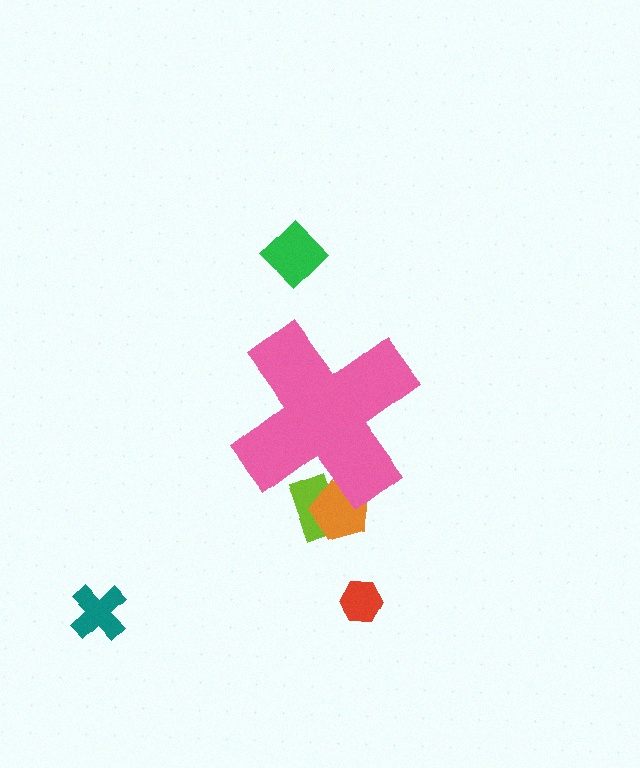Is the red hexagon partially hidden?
No, the red hexagon is fully visible.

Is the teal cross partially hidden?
No, the teal cross is fully visible.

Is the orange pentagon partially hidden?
Yes, the orange pentagon is partially hidden behind the pink cross.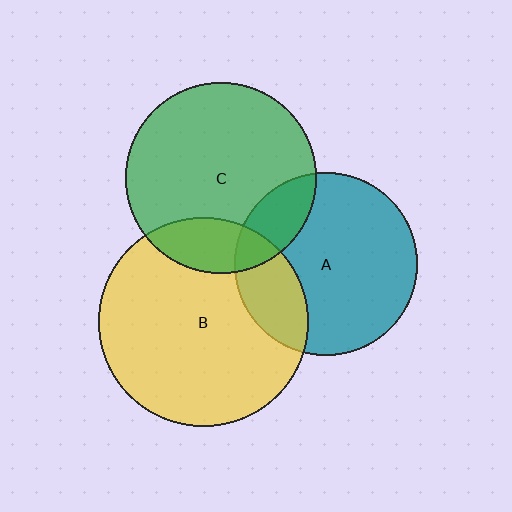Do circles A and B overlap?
Yes.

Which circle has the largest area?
Circle B (yellow).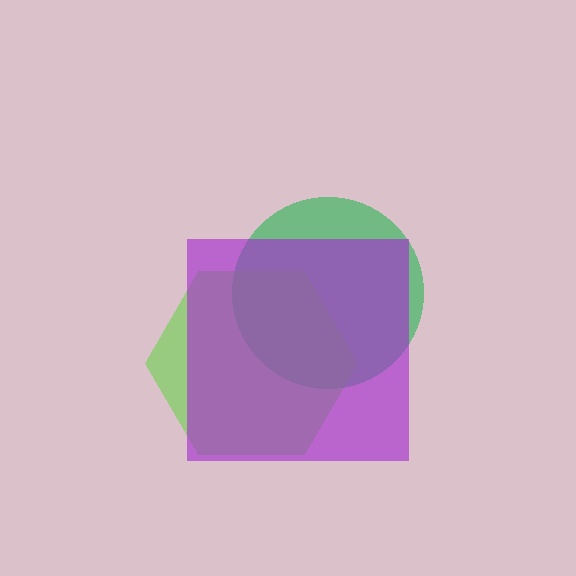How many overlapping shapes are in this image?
There are 3 overlapping shapes in the image.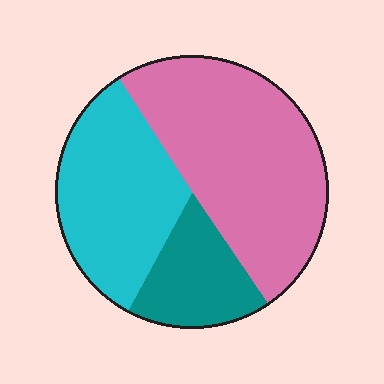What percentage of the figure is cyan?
Cyan covers 33% of the figure.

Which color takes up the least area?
Teal, at roughly 15%.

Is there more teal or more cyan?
Cyan.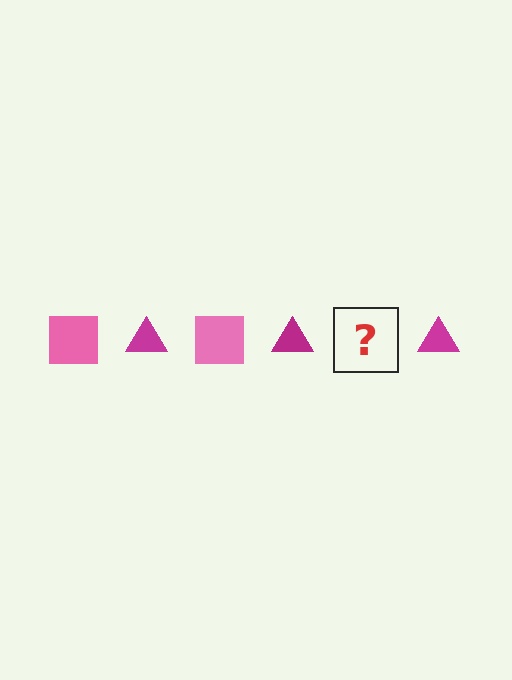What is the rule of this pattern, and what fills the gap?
The rule is that the pattern alternates between pink square and magenta triangle. The gap should be filled with a pink square.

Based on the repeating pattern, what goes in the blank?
The blank should be a pink square.